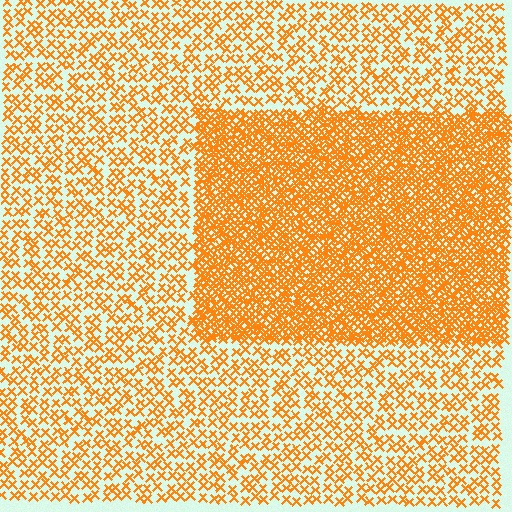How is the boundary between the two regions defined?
The boundary is defined by a change in element density (approximately 2.6x ratio). All elements are the same color, size, and shape.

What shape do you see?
I see a rectangle.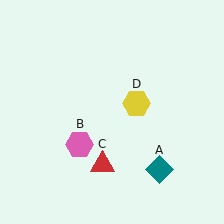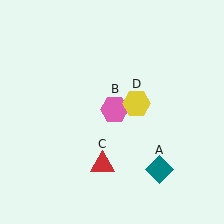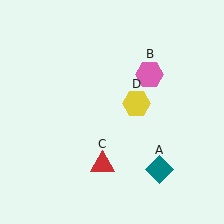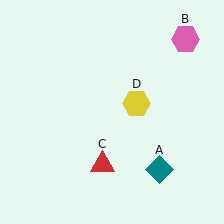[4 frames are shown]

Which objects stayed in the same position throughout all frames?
Teal diamond (object A) and red triangle (object C) and yellow hexagon (object D) remained stationary.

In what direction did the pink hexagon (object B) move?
The pink hexagon (object B) moved up and to the right.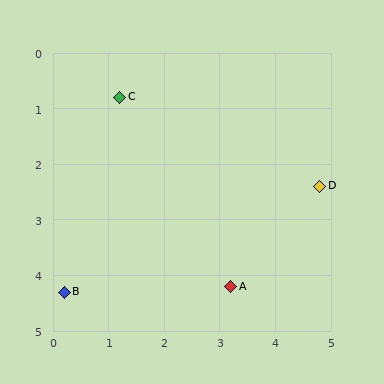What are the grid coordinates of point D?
Point D is at approximately (4.8, 2.4).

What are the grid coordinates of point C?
Point C is at approximately (1.2, 0.8).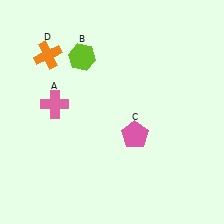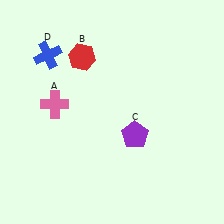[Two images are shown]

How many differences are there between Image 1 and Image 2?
There are 3 differences between the two images.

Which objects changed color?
B changed from lime to red. C changed from pink to purple. D changed from orange to blue.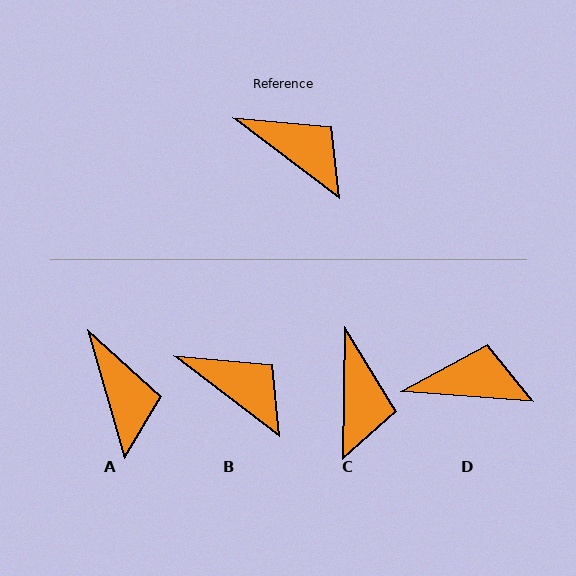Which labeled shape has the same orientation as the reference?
B.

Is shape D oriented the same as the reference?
No, it is off by about 33 degrees.